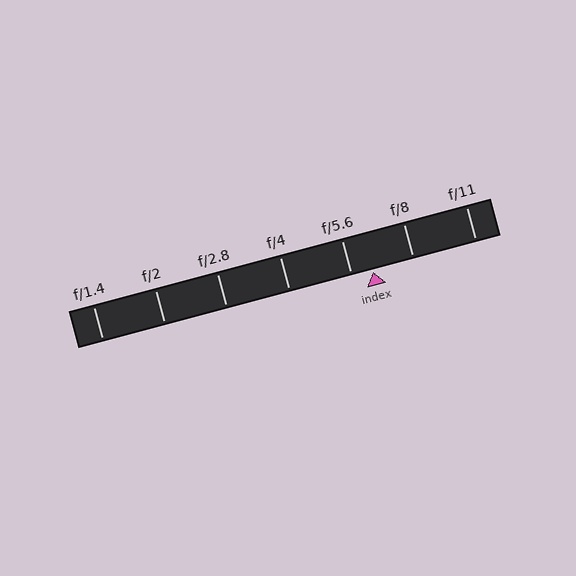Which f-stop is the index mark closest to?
The index mark is closest to f/5.6.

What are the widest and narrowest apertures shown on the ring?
The widest aperture shown is f/1.4 and the narrowest is f/11.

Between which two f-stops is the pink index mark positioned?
The index mark is between f/5.6 and f/8.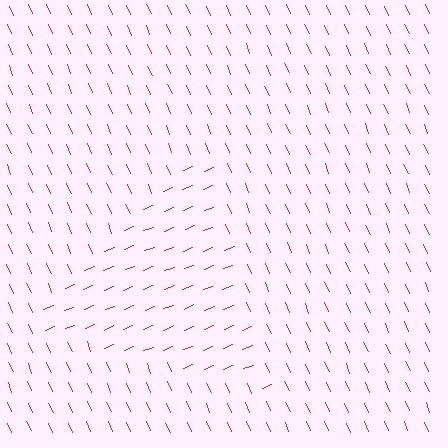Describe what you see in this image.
The image is filled with small red line segments. A triangle region in the image has lines oriented differently from the surrounding lines, creating a visible texture boundary.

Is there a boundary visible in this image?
Yes, there is a texture boundary formed by a change in line orientation.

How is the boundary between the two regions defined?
The boundary is defined purely by a change in line orientation (approximately 88 degrees difference). All lines are the same color and thickness.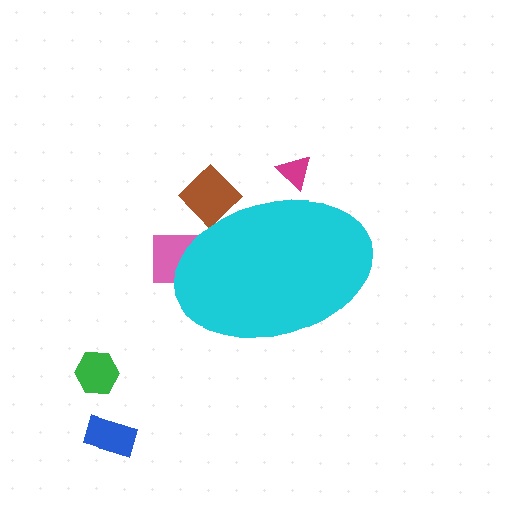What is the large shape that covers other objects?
A cyan ellipse.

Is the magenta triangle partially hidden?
Yes, the magenta triangle is partially hidden behind the cyan ellipse.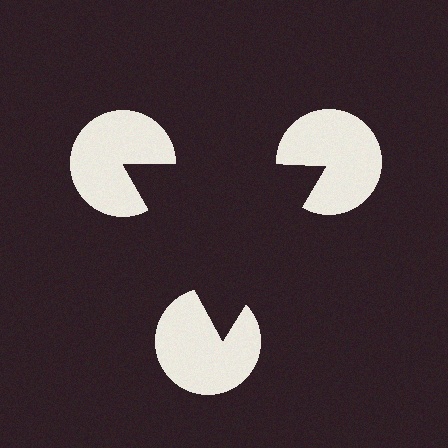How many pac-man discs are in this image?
There are 3 — one at each vertex of the illusory triangle.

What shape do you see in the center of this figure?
An illusory triangle — its edges are inferred from the aligned wedge cuts in the pac-man discs, not physically drawn.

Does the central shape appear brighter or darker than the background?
It typically appears slightly darker than the background, even though no actual brightness change is drawn.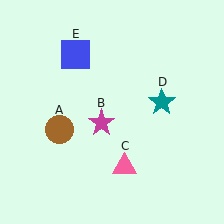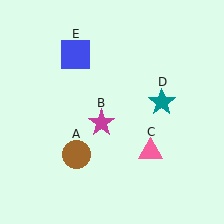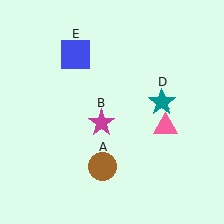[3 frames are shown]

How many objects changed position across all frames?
2 objects changed position: brown circle (object A), pink triangle (object C).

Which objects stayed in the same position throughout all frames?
Magenta star (object B) and teal star (object D) and blue square (object E) remained stationary.